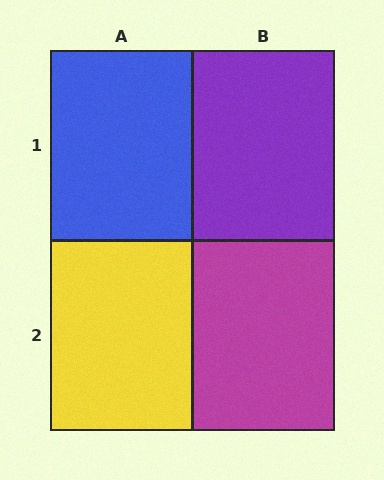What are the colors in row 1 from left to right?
Blue, purple.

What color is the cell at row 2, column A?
Yellow.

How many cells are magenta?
1 cell is magenta.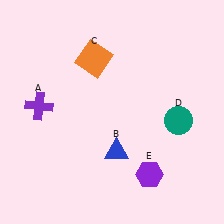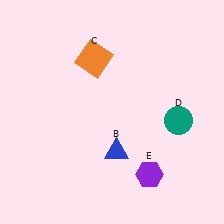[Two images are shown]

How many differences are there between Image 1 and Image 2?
There is 1 difference between the two images.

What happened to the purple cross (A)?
The purple cross (A) was removed in Image 2. It was in the top-left area of Image 1.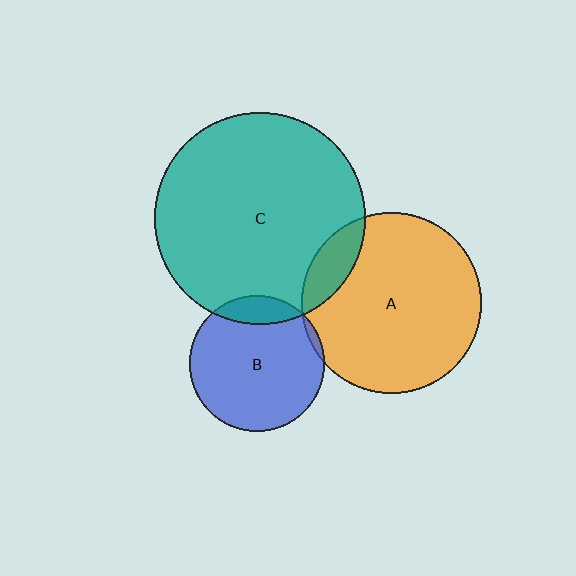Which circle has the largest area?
Circle C (teal).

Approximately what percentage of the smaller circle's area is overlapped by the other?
Approximately 15%.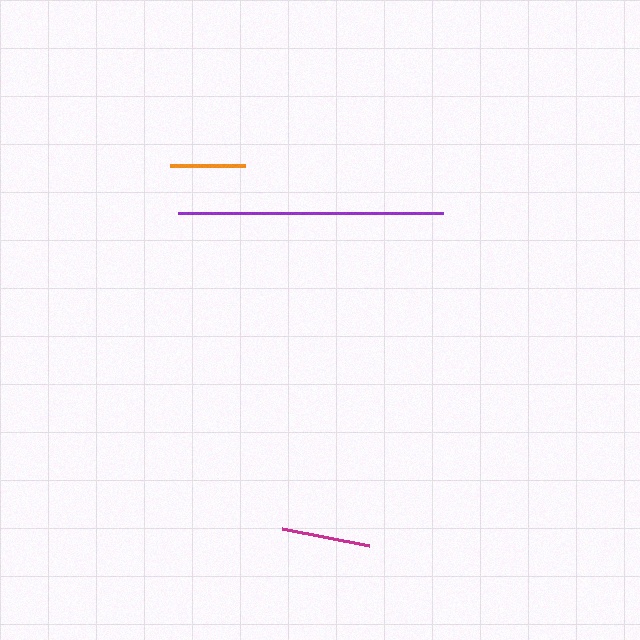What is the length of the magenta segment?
The magenta segment is approximately 89 pixels long.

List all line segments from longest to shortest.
From longest to shortest: purple, magenta, orange.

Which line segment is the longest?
The purple line is the longest at approximately 265 pixels.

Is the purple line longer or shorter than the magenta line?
The purple line is longer than the magenta line.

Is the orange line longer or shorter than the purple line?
The purple line is longer than the orange line.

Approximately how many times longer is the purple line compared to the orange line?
The purple line is approximately 3.5 times the length of the orange line.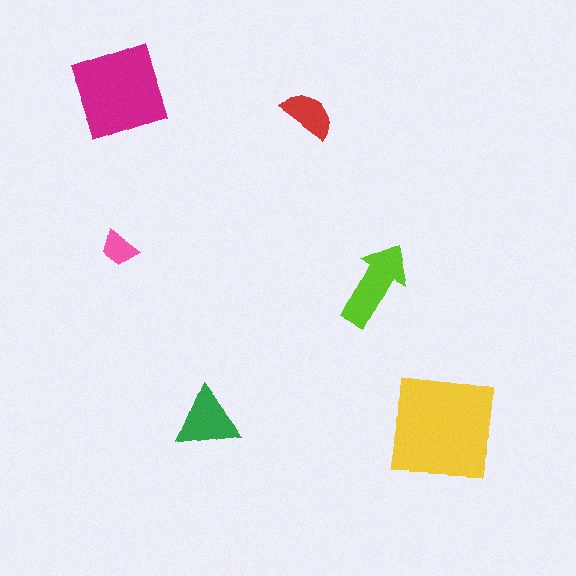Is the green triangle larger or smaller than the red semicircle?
Larger.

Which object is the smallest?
The pink trapezoid.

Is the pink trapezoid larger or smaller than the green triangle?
Smaller.